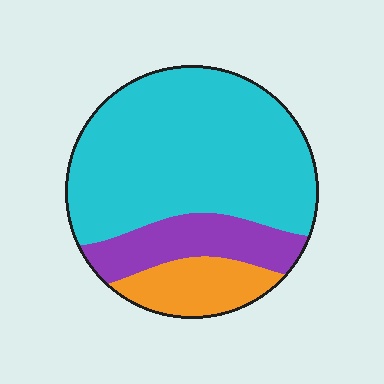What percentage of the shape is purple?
Purple takes up less than a quarter of the shape.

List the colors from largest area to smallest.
From largest to smallest: cyan, purple, orange.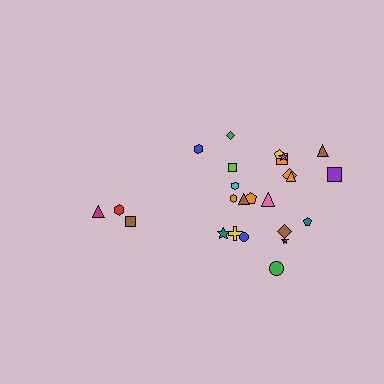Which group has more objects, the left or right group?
The right group.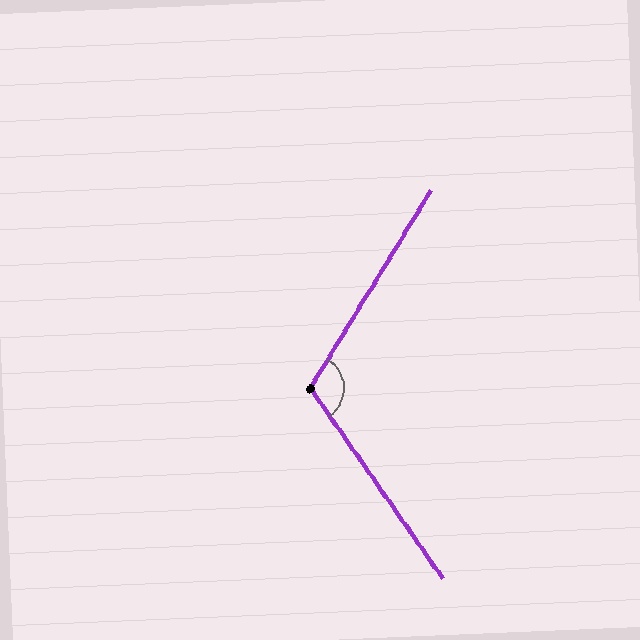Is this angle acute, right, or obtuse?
It is obtuse.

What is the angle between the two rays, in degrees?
Approximately 114 degrees.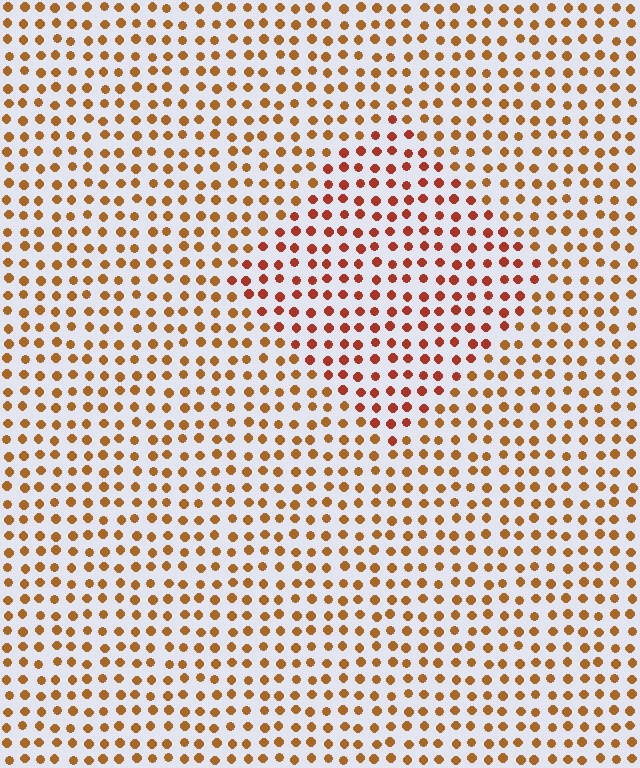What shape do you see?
I see a diamond.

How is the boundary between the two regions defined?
The boundary is defined purely by a slight shift in hue (about 24 degrees). Spacing, size, and orientation are identical on both sides.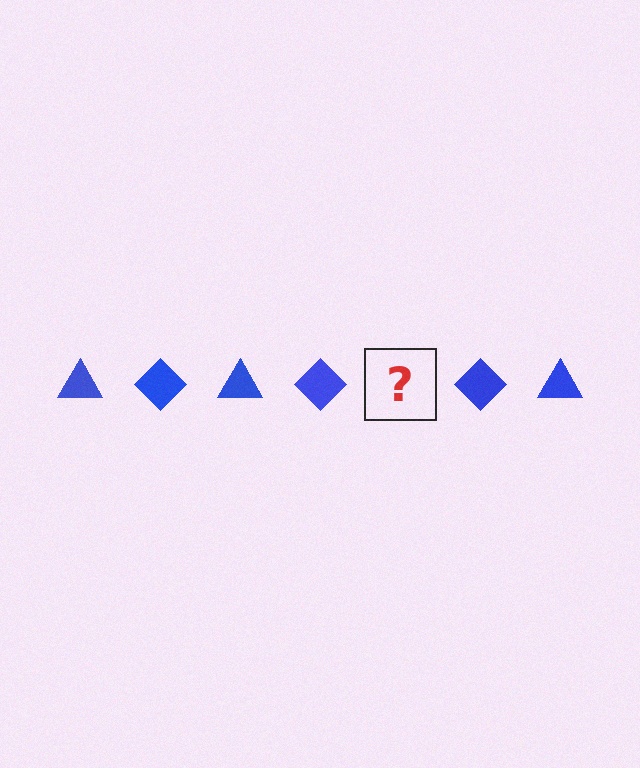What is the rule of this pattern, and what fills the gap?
The rule is that the pattern cycles through triangle, diamond shapes in blue. The gap should be filled with a blue triangle.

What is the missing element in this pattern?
The missing element is a blue triangle.